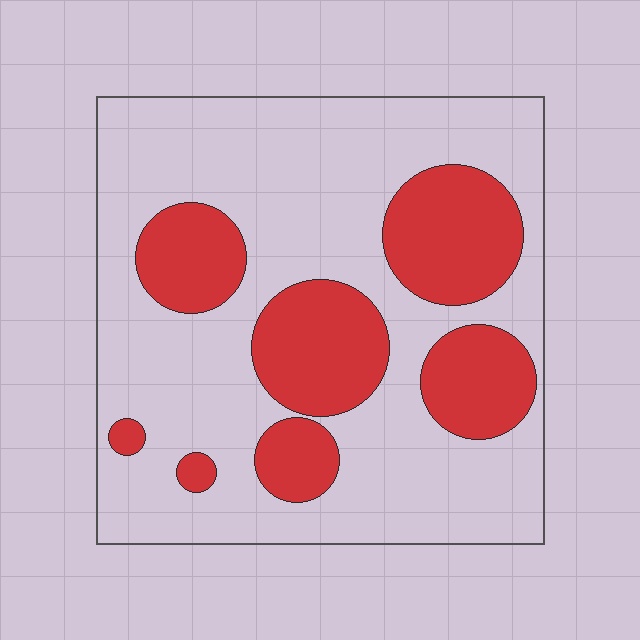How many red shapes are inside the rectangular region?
7.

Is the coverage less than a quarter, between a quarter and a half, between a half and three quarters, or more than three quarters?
Between a quarter and a half.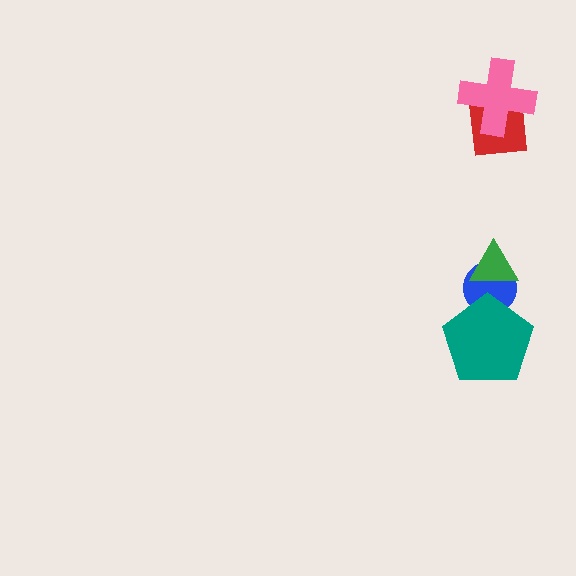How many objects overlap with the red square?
1 object overlaps with the red square.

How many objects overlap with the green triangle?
1 object overlaps with the green triangle.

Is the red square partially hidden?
Yes, it is partially covered by another shape.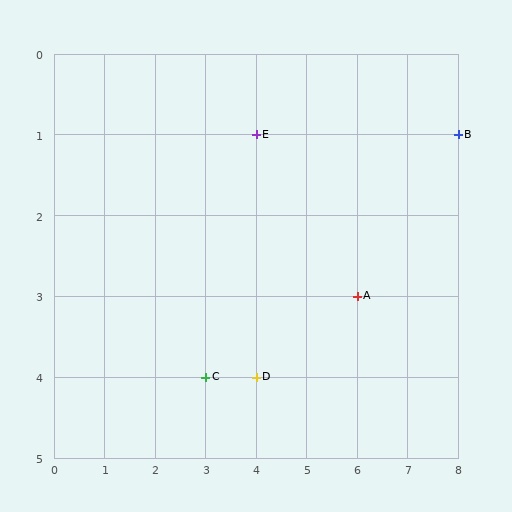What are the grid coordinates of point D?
Point D is at grid coordinates (4, 4).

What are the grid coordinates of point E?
Point E is at grid coordinates (4, 1).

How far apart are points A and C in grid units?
Points A and C are 3 columns and 1 row apart (about 3.2 grid units diagonally).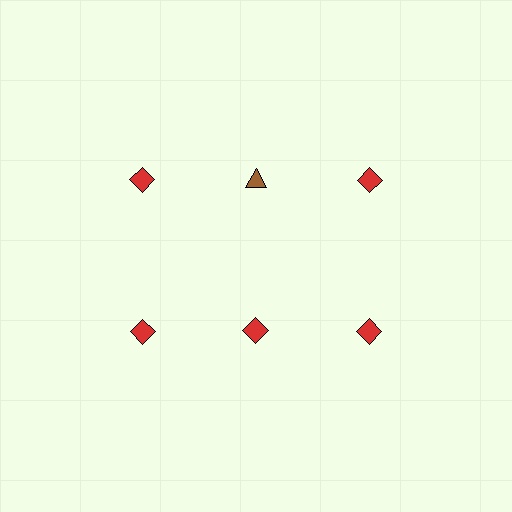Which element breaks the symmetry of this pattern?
The brown triangle in the top row, second from left column breaks the symmetry. All other shapes are red diamonds.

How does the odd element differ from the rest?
It differs in both color (brown instead of red) and shape (triangle instead of diamond).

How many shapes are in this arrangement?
There are 6 shapes arranged in a grid pattern.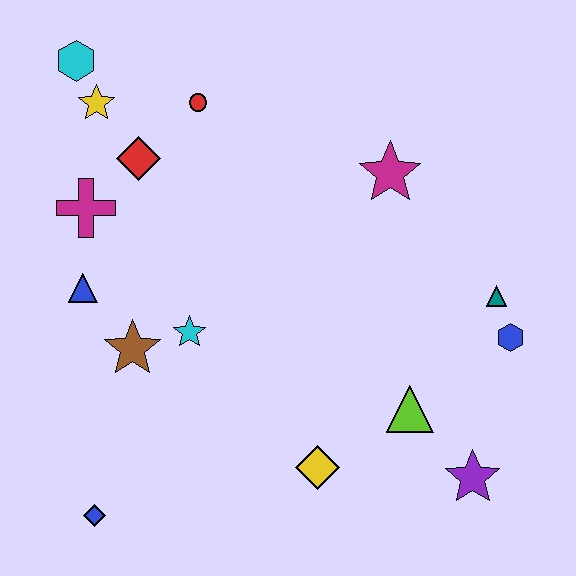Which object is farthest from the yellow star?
The purple star is farthest from the yellow star.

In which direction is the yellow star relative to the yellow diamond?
The yellow star is above the yellow diamond.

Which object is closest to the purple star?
The lime triangle is closest to the purple star.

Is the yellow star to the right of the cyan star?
No